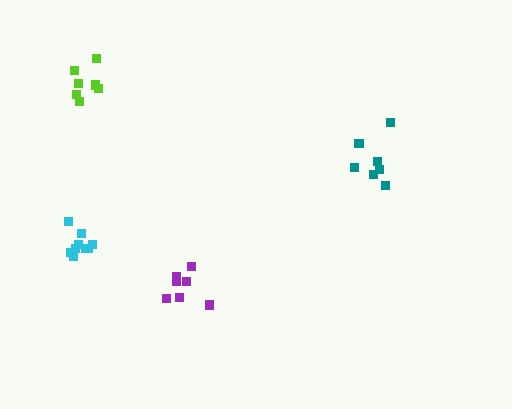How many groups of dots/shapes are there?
There are 4 groups.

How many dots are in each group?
Group 1: 7 dots, Group 2: 7 dots, Group 3: 9 dots, Group 4: 7 dots (30 total).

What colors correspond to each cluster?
The clusters are colored: teal, lime, cyan, purple.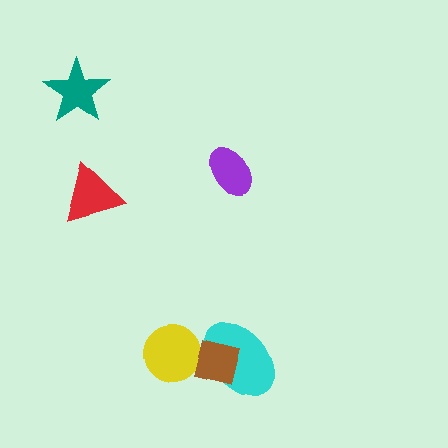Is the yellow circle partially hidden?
Yes, it is partially covered by another shape.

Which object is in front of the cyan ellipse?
The brown square is in front of the cyan ellipse.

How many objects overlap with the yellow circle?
1 object overlaps with the yellow circle.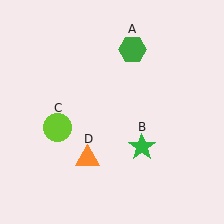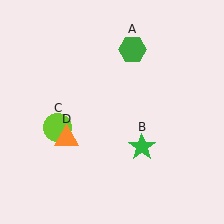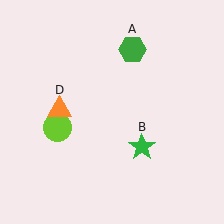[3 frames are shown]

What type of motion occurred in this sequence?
The orange triangle (object D) rotated clockwise around the center of the scene.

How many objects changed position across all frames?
1 object changed position: orange triangle (object D).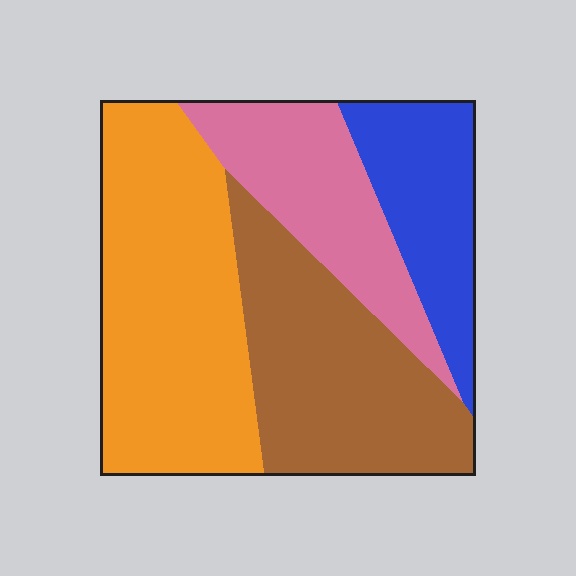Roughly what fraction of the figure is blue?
Blue covers around 15% of the figure.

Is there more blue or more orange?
Orange.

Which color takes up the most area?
Orange, at roughly 35%.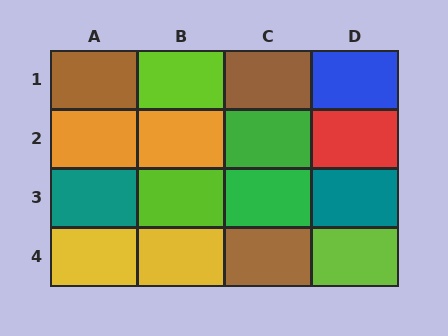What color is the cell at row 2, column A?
Orange.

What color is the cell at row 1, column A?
Brown.